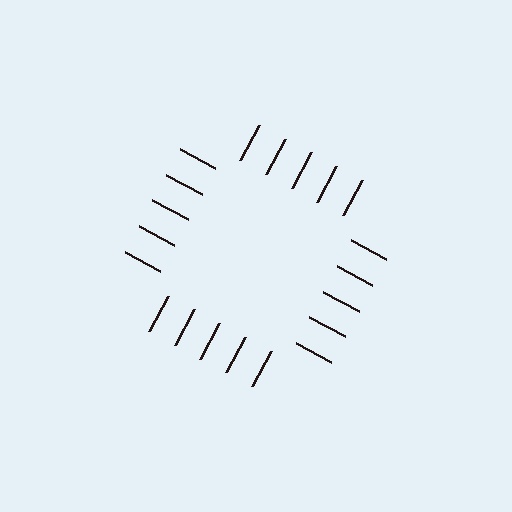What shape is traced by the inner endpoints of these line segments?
An illusory square — the line segments terminate on its edges but no continuous stroke is drawn.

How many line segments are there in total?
20 — 5 along each of the 4 edges.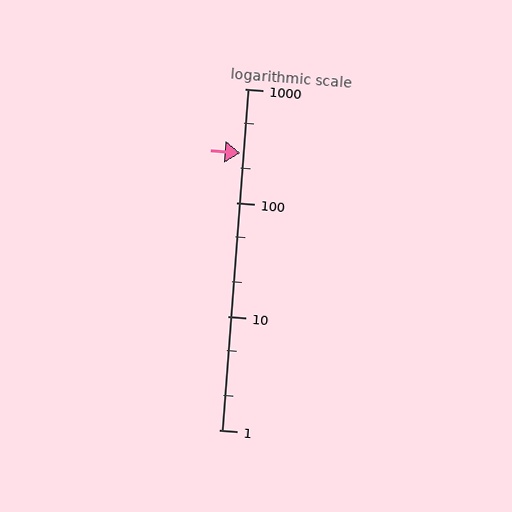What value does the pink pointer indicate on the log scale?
The pointer indicates approximately 270.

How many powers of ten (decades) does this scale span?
The scale spans 3 decades, from 1 to 1000.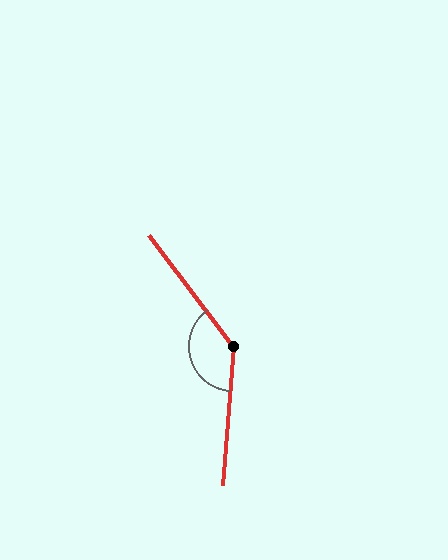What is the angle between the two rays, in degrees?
Approximately 139 degrees.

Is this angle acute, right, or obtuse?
It is obtuse.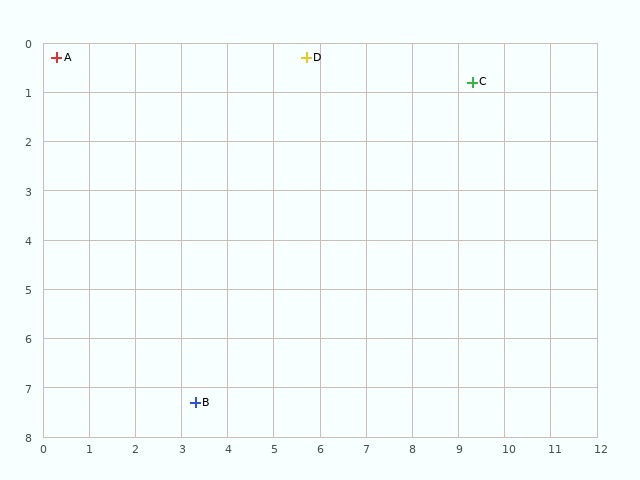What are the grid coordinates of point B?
Point B is at approximately (3.3, 7.3).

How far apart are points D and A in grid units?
Points D and A are about 5.4 grid units apart.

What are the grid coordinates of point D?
Point D is at approximately (5.7, 0.3).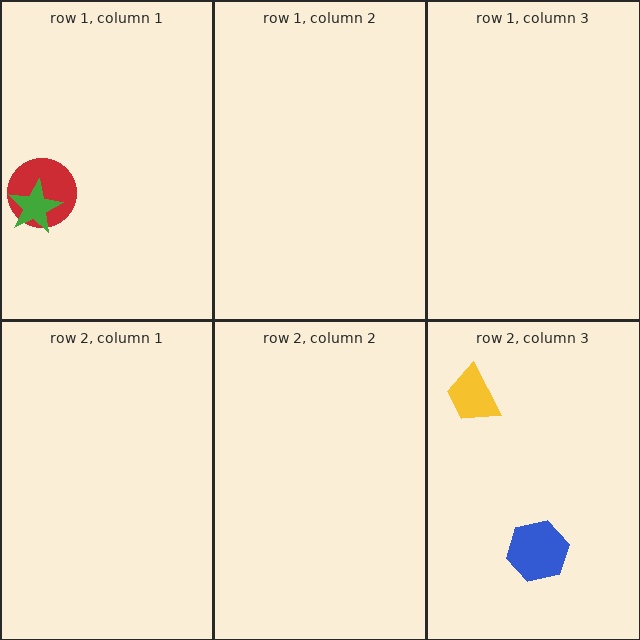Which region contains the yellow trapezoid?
The row 2, column 3 region.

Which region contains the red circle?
The row 1, column 1 region.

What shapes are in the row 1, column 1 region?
The red circle, the green star.